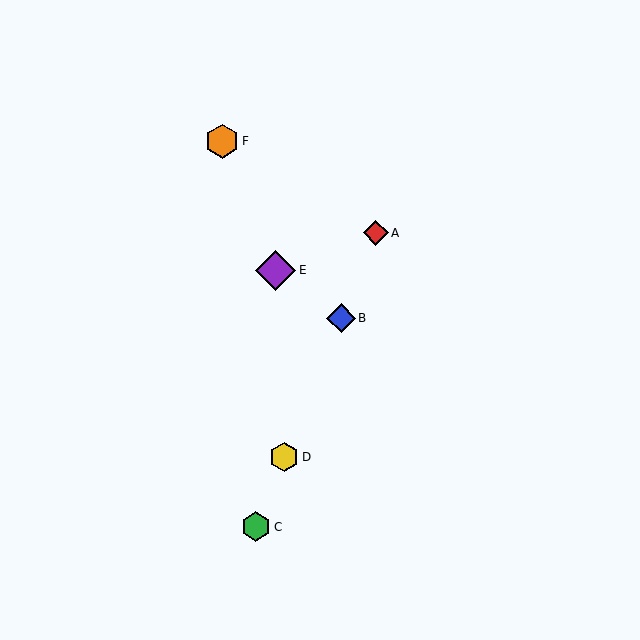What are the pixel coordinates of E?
Object E is at (276, 270).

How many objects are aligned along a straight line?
4 objects (A, B, C, D) are aligned along a straight line.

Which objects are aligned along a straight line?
Objects A, B, C, D are aligned along a straight line.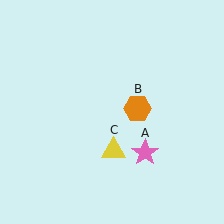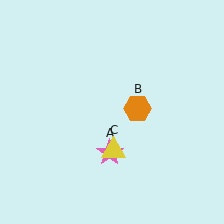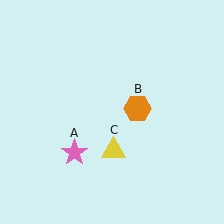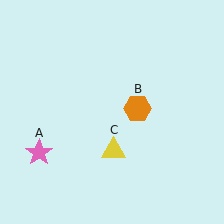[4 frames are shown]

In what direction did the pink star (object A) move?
The pink star (object A) moved left.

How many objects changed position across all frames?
1 object changed position: pink star (object A).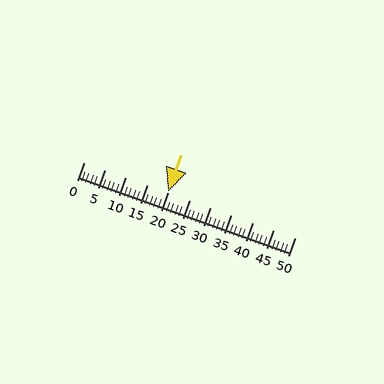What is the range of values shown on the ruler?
The ruler shows values from 0 to 50.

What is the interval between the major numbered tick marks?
The major tick marks are spaced 5 units apart.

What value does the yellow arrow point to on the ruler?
The yellow arrow points to approximately 20.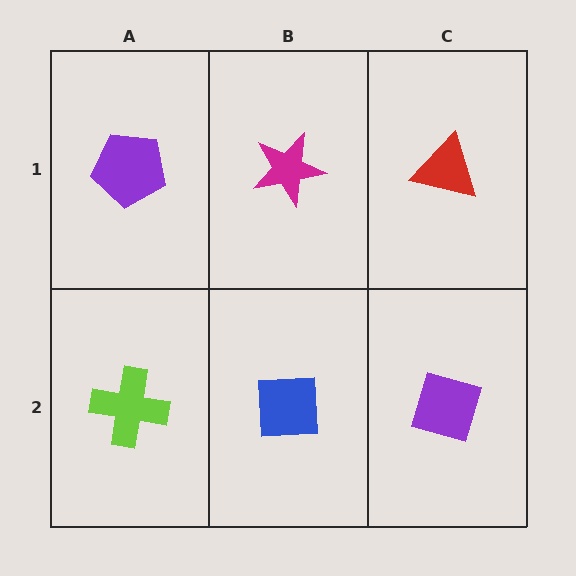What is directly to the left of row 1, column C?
A magenta star.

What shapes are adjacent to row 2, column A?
A purple pentagon (row 1, column A), a blue square (row 2, column B).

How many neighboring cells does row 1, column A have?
2.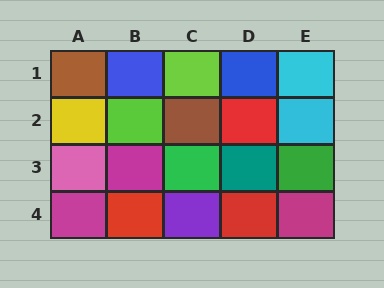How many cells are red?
3 cells are red.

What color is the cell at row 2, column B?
Lime.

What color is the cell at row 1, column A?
Brown.